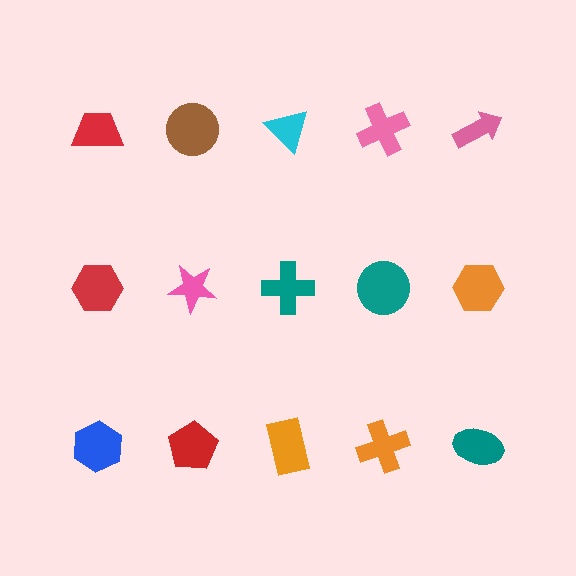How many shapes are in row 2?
5 shapes.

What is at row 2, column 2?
A pink star.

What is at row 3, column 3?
An orange rectangle.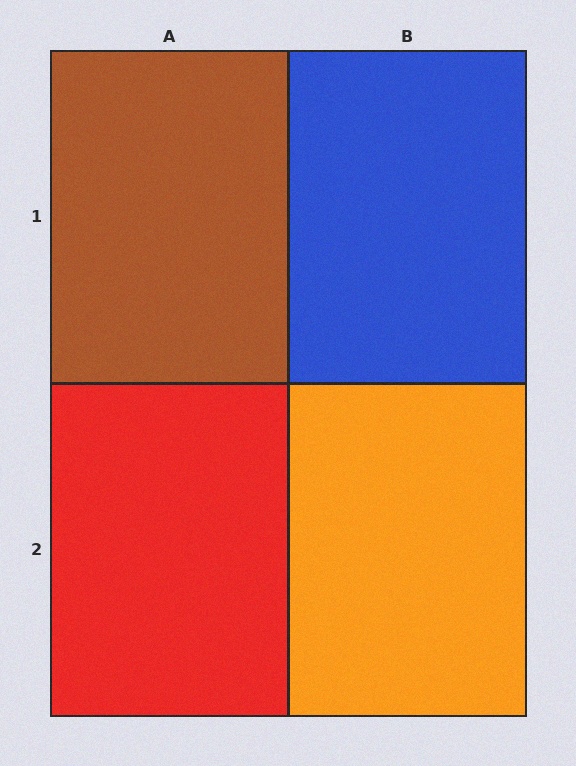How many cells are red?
1 cell is red.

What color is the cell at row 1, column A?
Brown.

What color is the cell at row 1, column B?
Blue.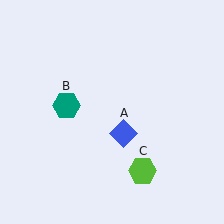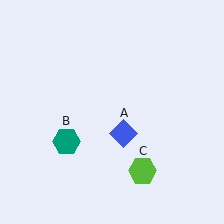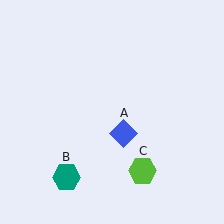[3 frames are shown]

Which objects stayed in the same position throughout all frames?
Blue diamond (object A) and lime hexagon (object C) remained stationary.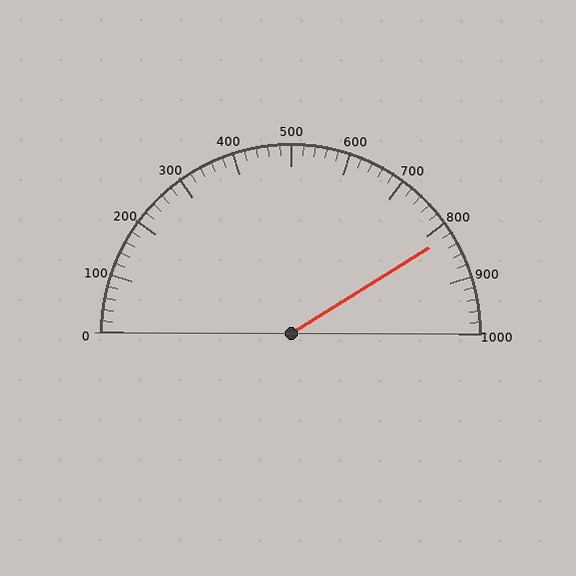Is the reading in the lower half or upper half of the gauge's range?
The reading is in the upper half of the range (0 to 1000).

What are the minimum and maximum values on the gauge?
The gauge ranges from 0 to 1000.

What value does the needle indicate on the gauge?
The needle indicates approximately 820.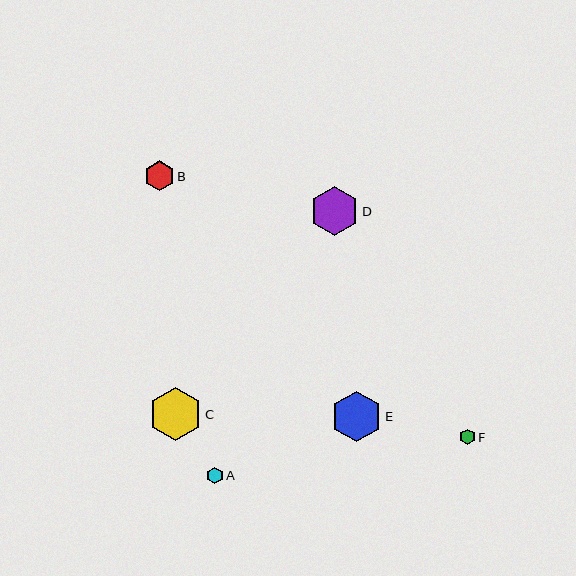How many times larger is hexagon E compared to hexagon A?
Hexagon E is approximately 3.1 times the size of hexagon A.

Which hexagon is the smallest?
Hexagon F is the smallest with a size of approximately 15 pixels.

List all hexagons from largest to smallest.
From largest to smallest: C, E, D, B, A, F.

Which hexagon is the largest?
Hexagon C is the largest with a size of approximately 53 pixels.